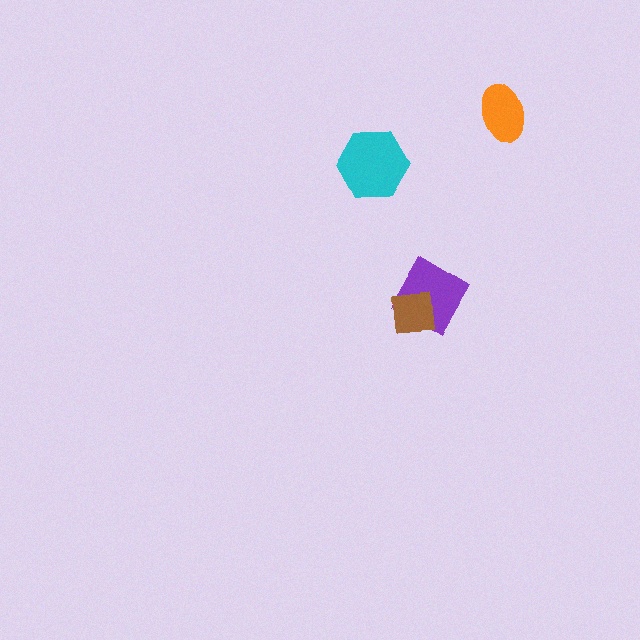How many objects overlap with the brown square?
1 object overlaps with the brown square.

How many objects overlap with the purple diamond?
1 object overlaps with the purple diamond.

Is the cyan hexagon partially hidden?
No, no other shape covers it.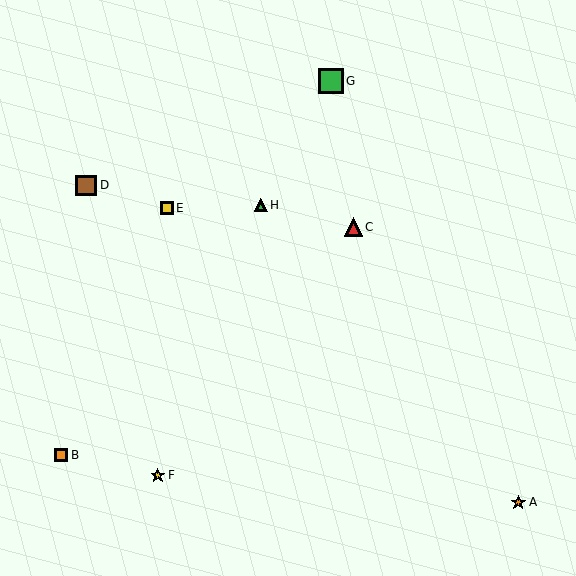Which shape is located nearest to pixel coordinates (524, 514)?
The orange star (labeled A) at (518, 502) is nearest to that location.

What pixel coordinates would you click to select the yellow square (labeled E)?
Click at (167, 208) to select the yellow square E.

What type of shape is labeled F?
Shape F is a yellow star.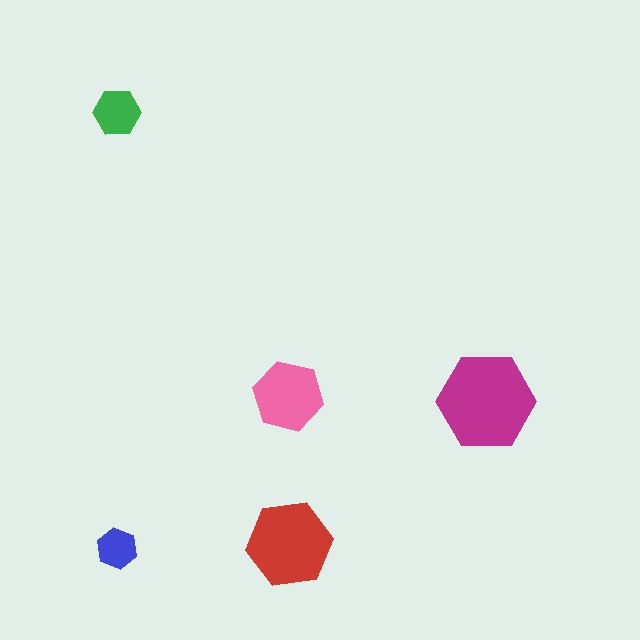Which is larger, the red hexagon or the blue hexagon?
The red one.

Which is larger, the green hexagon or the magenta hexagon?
The magenta one.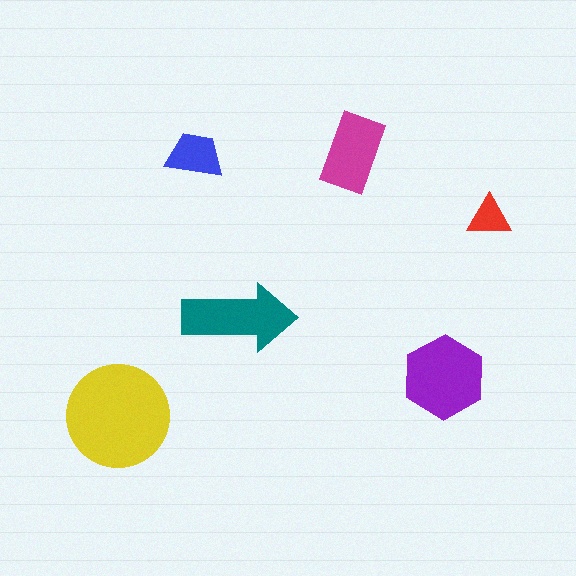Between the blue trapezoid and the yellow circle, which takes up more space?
The yellow circle.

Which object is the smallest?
The red triangle.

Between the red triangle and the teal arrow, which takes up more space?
The teal arrow.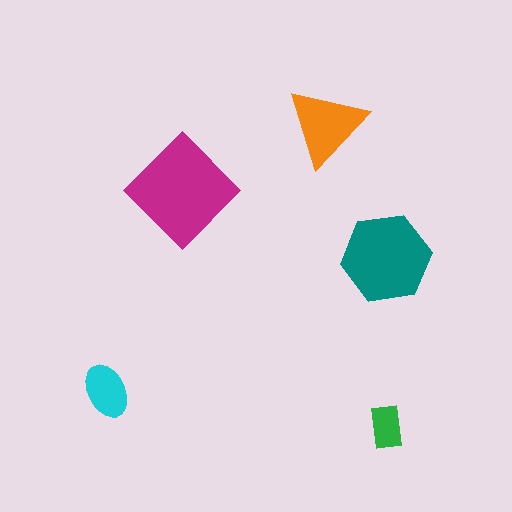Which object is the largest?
The magenta diamond.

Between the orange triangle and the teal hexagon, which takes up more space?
The teal hexagon.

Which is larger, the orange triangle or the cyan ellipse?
The orange triangle.